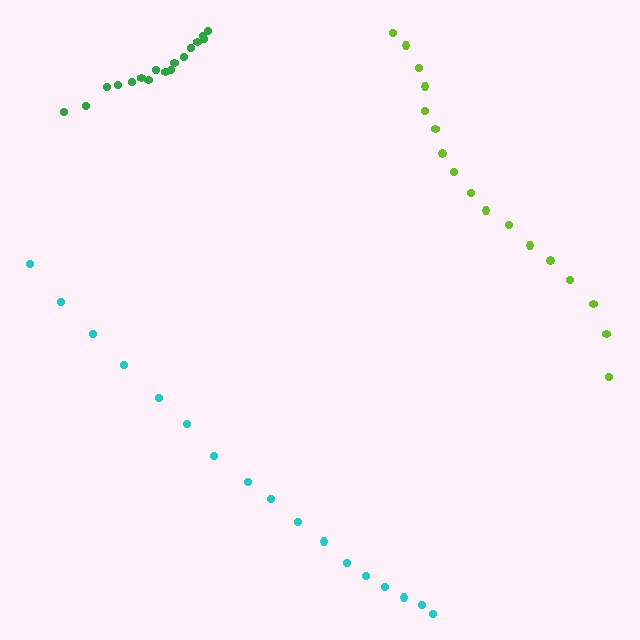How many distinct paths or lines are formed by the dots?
There are 3 distinct paths.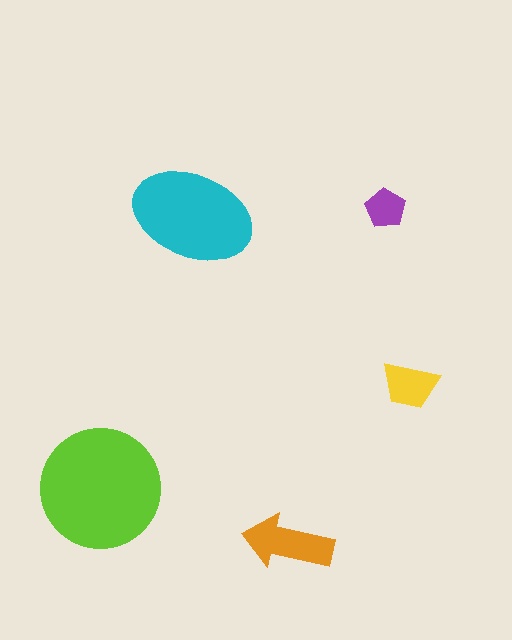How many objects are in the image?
There are 5 objects in the image.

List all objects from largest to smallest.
The lime circle, the cyan ellipse, the orange arrow, the yellow trapezoid, the purple pentagon.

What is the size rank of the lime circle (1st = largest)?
1st.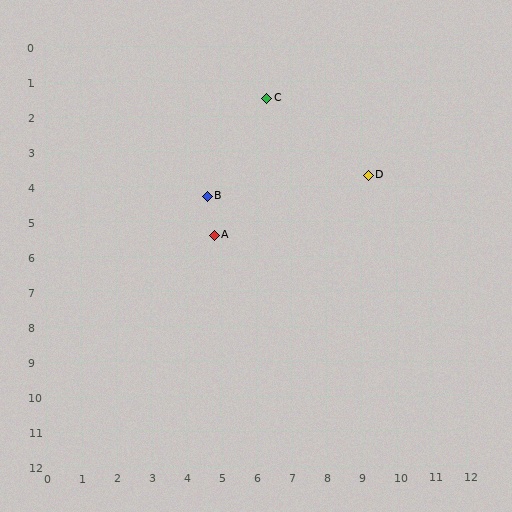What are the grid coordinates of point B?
Point B is at approximately (4.6, 4.3).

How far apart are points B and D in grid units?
Points B and D are about 4.6 grid units apart.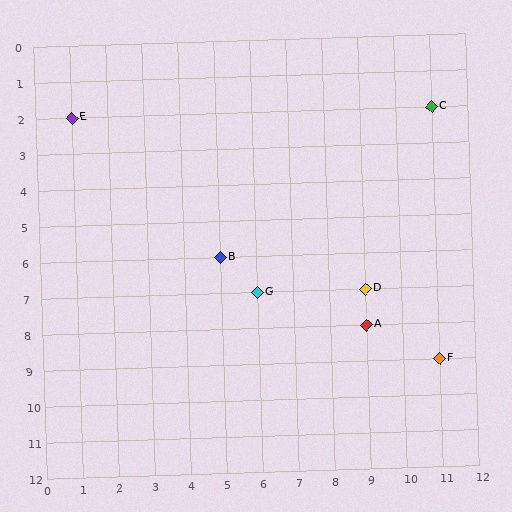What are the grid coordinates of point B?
Point B is at grid coordinates (5, 6).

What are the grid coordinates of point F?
Point F is at grid coordinates (11, 9).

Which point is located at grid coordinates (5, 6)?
Point B is at (5, 6).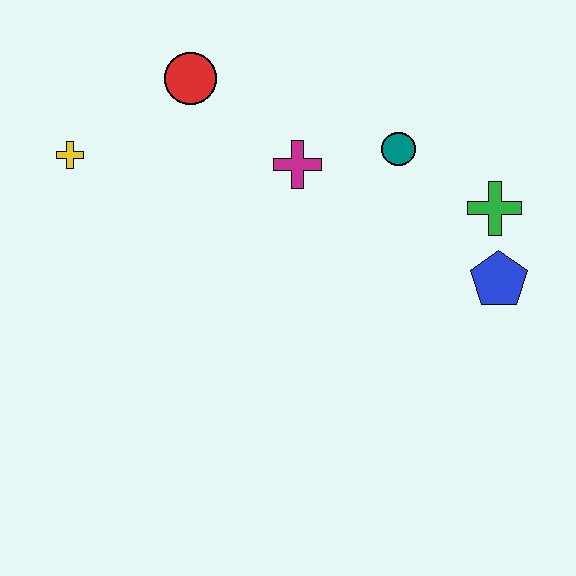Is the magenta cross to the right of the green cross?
No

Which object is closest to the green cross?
The blue pentagon is closest to the green cross.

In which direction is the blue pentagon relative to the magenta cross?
The blue pentagon is to the right of the magenta cross.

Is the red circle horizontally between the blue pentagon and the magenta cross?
No